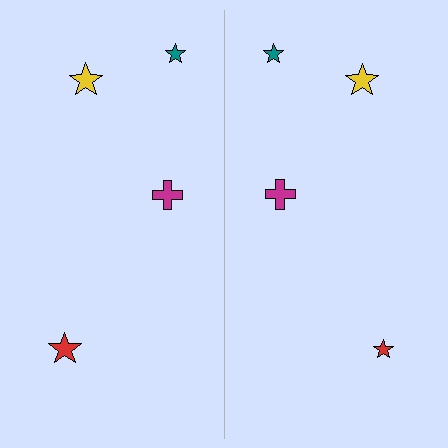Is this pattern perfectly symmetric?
No, the pattern is not perfectly symmetric. The red star on the right side has a different size than its mirror counterpart.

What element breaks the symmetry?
The red star on the right side has a different size than its mirror counterpart.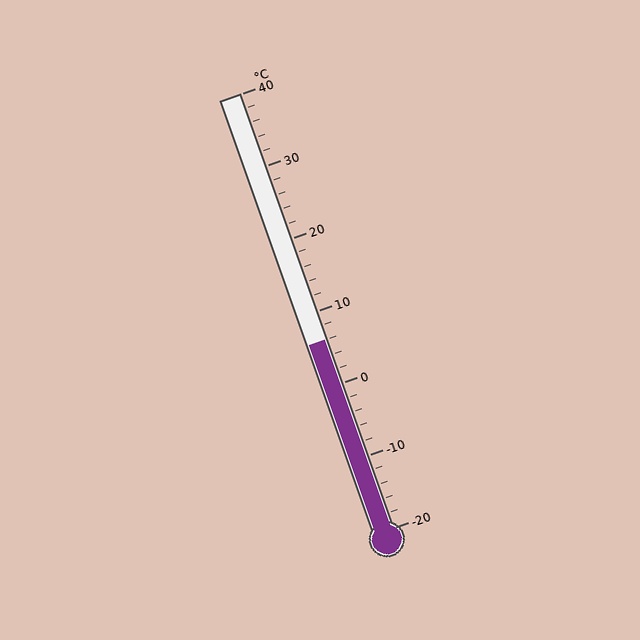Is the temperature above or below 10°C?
The temperature is below 10°C.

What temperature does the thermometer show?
The thermometer shows approximately 6°C.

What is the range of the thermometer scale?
The thermometer scale ranges from -20°C to 40°C.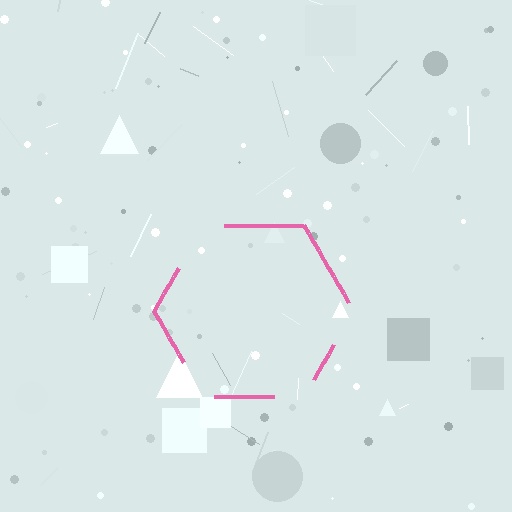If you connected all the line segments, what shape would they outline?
They would outline a hexagon.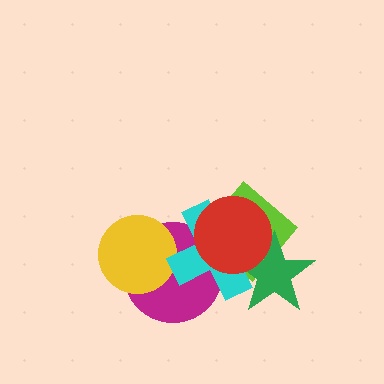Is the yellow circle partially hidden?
No, no other shape covers it.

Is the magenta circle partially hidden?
Yes, it is partially covered by another shape.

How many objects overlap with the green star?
3 objects overlap with the green star.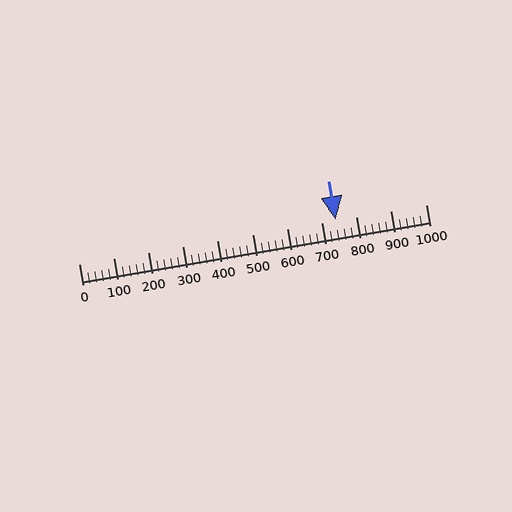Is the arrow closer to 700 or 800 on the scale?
The arrow is closer to 700.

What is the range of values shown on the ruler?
The ruler shows values from 0 to 1000.